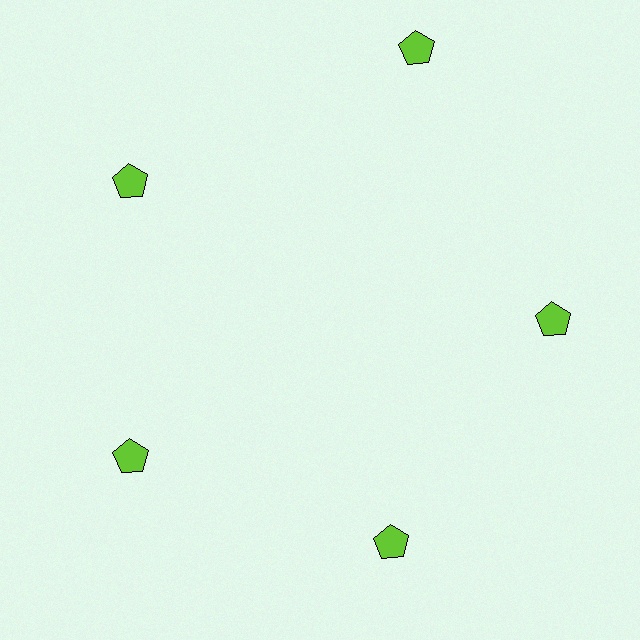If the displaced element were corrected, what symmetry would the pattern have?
It would have 5-fold rotational symmetry — the pattern would map onto itself every 72 degrees.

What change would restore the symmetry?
The symmetry would be restored by moving it inward, back onto the ring so that all 5 pentagons sit at equal angles and equal distance from the center.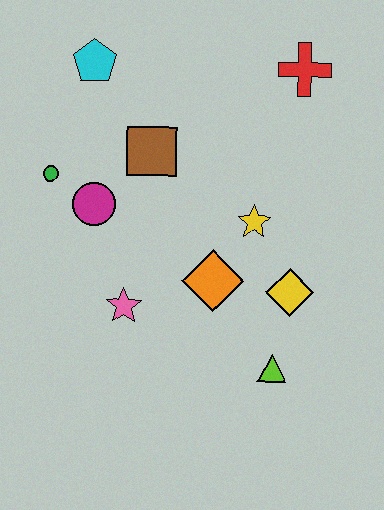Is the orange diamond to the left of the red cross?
Yes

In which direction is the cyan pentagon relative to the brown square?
The cyan pentagon is above the brown square.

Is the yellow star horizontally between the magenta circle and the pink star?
No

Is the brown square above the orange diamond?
Yes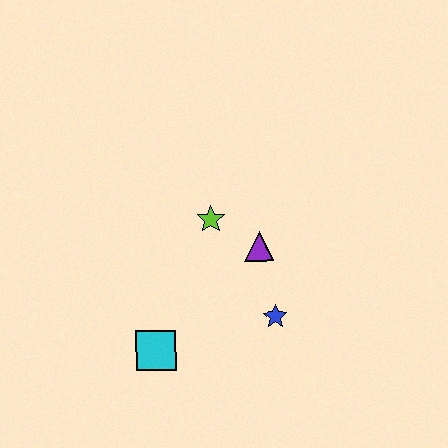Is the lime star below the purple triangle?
No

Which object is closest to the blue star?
The purple triangle is closest to the blue star.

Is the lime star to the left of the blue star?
Yes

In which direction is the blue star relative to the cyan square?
The blue star is to the right of the cyan square.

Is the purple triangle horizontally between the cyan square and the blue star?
Yes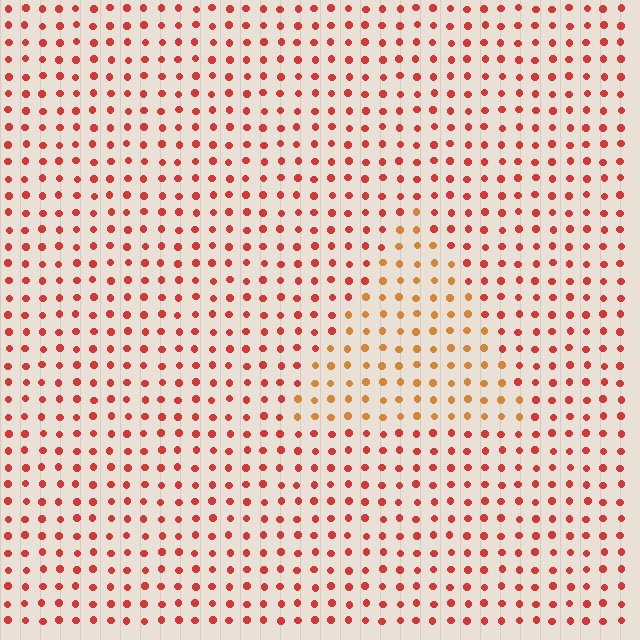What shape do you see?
I see a triangle.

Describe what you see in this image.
The image is filled with small red elements in a uniform arrangement. A triangle-shaped region is visible where the elements are tinted to a slightly different hue, forming a subtle color boundary.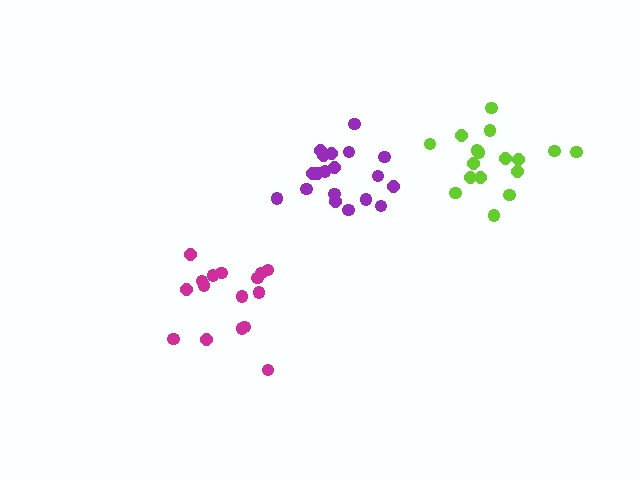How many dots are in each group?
Group 1: 17 dots, Group 2: 19 dots, Group 3: 16 dots (52 total).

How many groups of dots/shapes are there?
There are 3 groups.